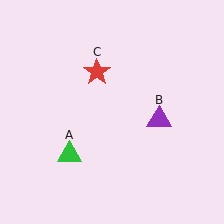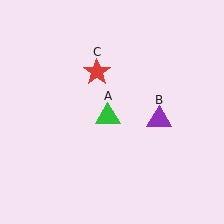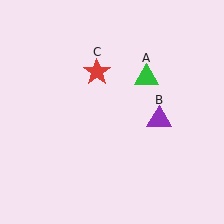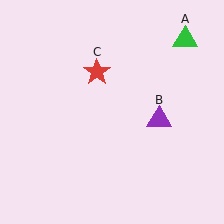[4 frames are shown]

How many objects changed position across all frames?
1 object changed position: green triangle (object A).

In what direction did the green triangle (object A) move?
The green triangle (object A) moved up and to the right.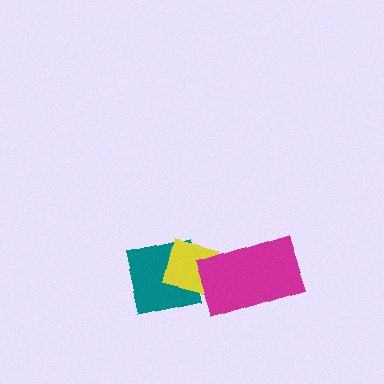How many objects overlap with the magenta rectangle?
1 object overlaps with the magenta rectangle.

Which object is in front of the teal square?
The yellow square is in front of the teal square.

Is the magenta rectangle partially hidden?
No, no other shape covers it.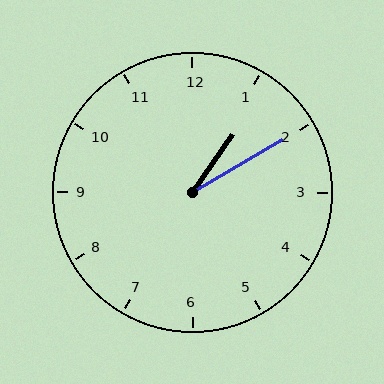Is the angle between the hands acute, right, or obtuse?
It is acute.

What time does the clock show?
1:10.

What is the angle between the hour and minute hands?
Approximately 25 degrees.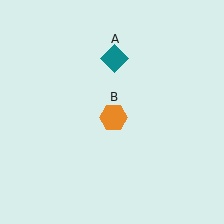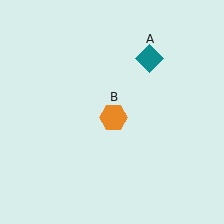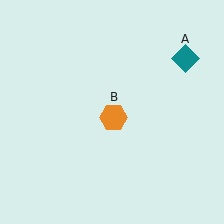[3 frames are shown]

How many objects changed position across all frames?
1 object changed position: teal diamond (object A).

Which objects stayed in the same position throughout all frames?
Orange hexagon (object B) remained stationary.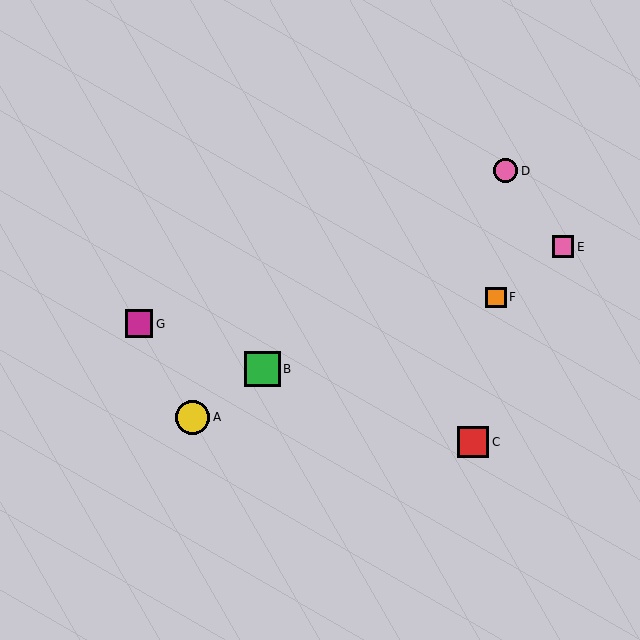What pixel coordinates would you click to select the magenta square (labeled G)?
Click at (139, 324) to select the magenta square G.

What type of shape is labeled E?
Shape E is a pink square.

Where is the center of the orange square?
The center of the orange square is at (496, 298).